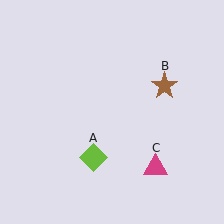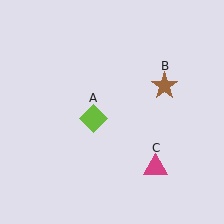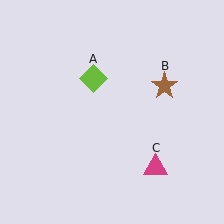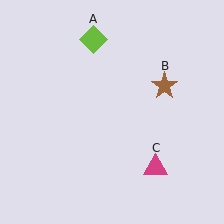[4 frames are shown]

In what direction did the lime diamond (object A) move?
The lime diamond (object A) moved up.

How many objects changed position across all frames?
1 object changed position: lime diamond (object A).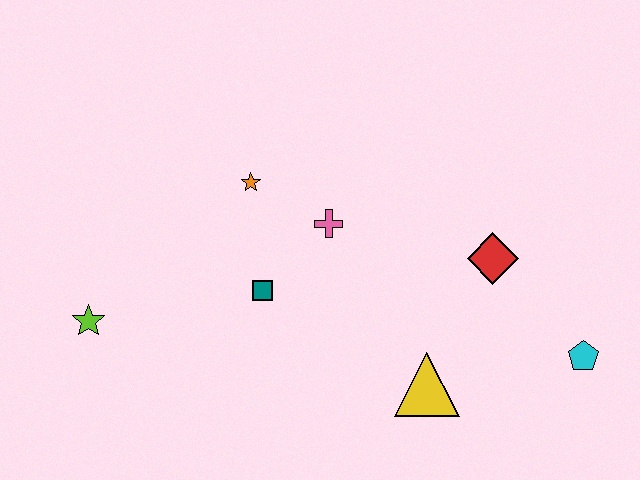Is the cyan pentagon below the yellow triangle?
No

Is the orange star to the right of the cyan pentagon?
No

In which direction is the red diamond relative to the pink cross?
The red diamond is to the right of the pink cross.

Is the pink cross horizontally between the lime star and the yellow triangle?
Yes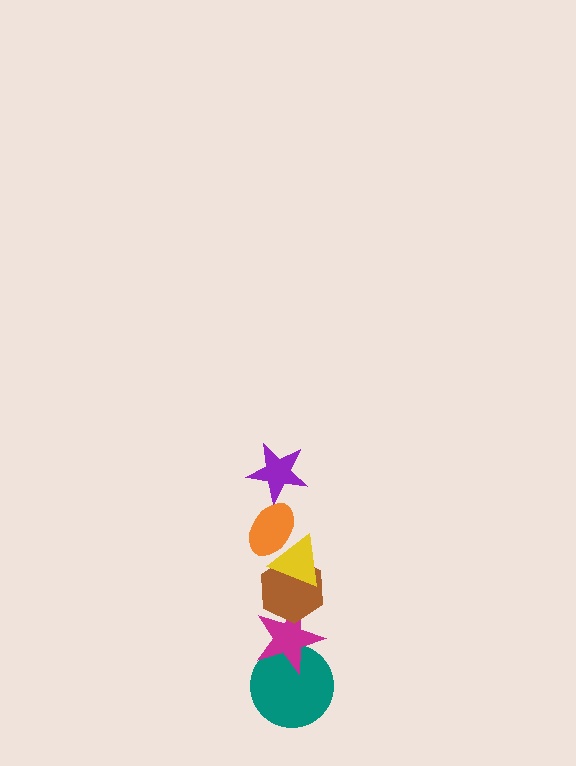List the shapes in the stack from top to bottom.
From top to bottom: the purple star, the orange ellipse, the yellow triangle, the brown hexagon, the magenta star, the teal circle.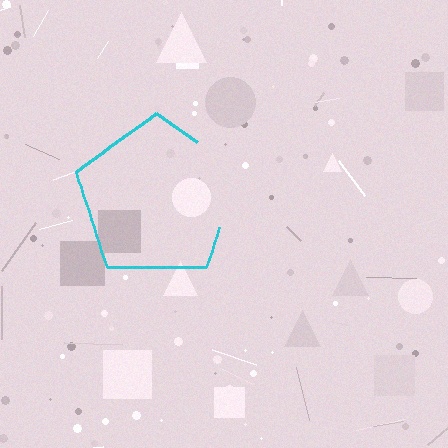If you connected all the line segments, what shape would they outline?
They would outline a pentagon.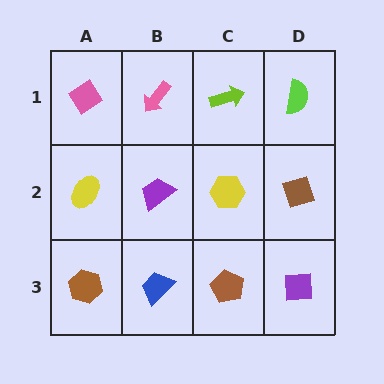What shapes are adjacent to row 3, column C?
A yellow hexagon (row 2, column C), a blue trapezoid (row 3, column B), a purple square (row 3, column D).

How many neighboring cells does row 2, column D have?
3.